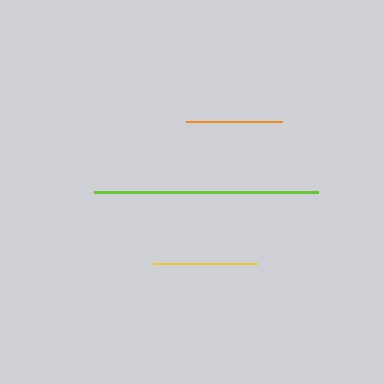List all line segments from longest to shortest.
From longest to shortest: lime, yellow, orange.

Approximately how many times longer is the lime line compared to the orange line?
The lime line is approximately 2.3 times the length of the orange line.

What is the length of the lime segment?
The lime segment is approximately 224 pixels long.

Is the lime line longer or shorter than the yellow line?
The lime line is longer than the yellow line.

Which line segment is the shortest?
The orange line is the shortest at approximately 96 pixels.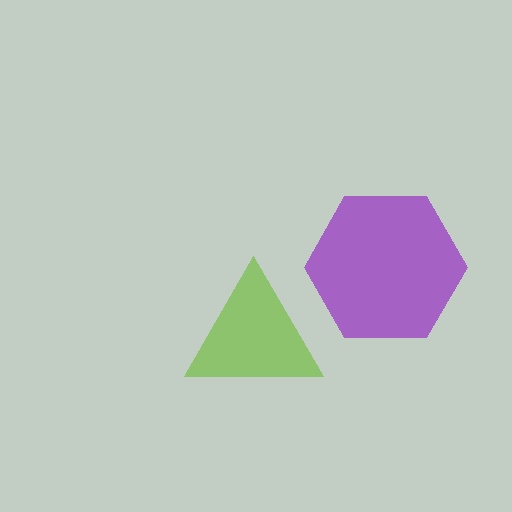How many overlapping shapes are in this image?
There are 2 overlapping shapes in the image.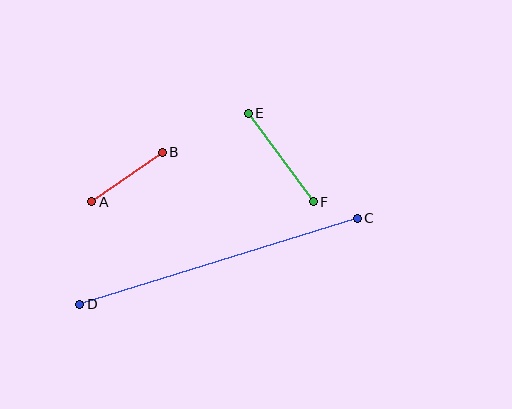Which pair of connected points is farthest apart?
Points C and D are farthest apart.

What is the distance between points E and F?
The distance is approximately 110 pixels.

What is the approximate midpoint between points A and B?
The midpoint is at approximately (127, 177) pixels.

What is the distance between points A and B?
The distance is approximately 86 pixels.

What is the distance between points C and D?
The distance is approximately 290 pixels.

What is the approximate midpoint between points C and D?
The midpoint is at approximately (219, 261) pixels.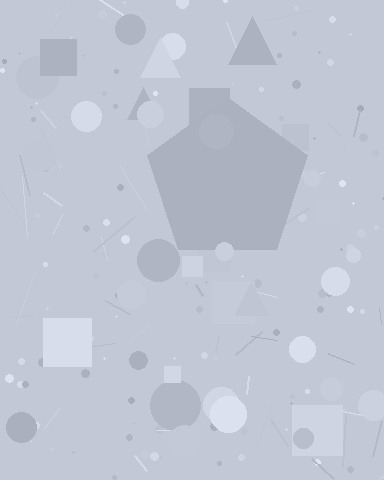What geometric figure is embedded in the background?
A pentagon is embedded in the background.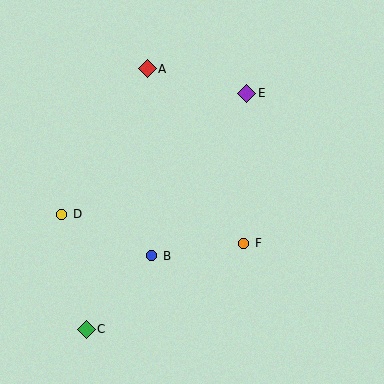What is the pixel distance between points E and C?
The distance between E and C is 286 pixels.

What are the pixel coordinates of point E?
Point E is at (247, 93).